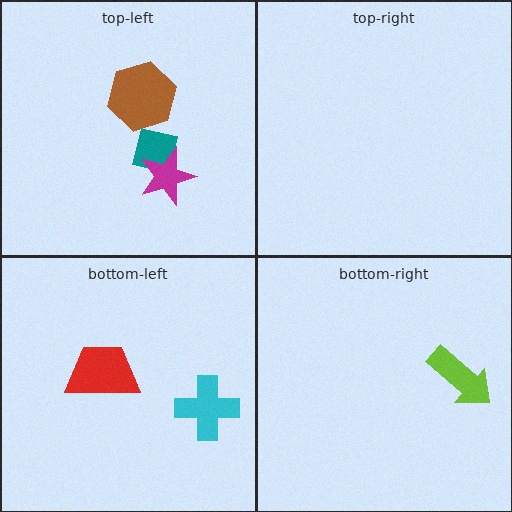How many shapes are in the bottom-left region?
2.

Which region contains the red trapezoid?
The bottom-left region.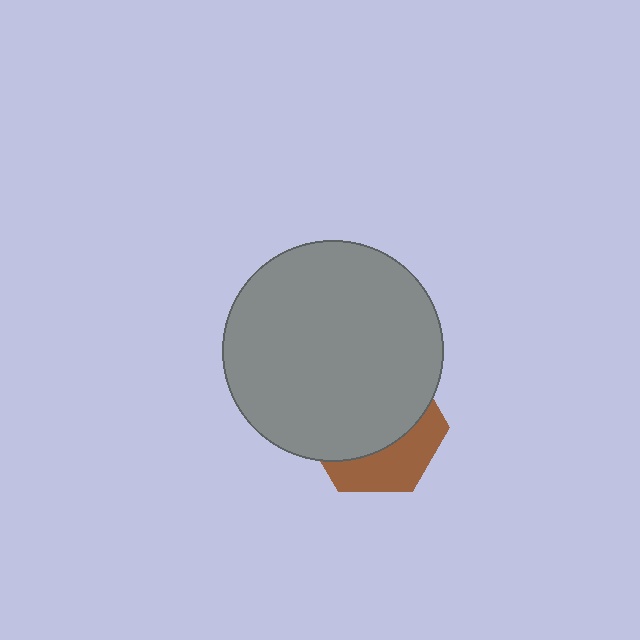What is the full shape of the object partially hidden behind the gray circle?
The partially hidden object is a brown hexagon.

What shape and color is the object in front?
The object in front is a gray circle.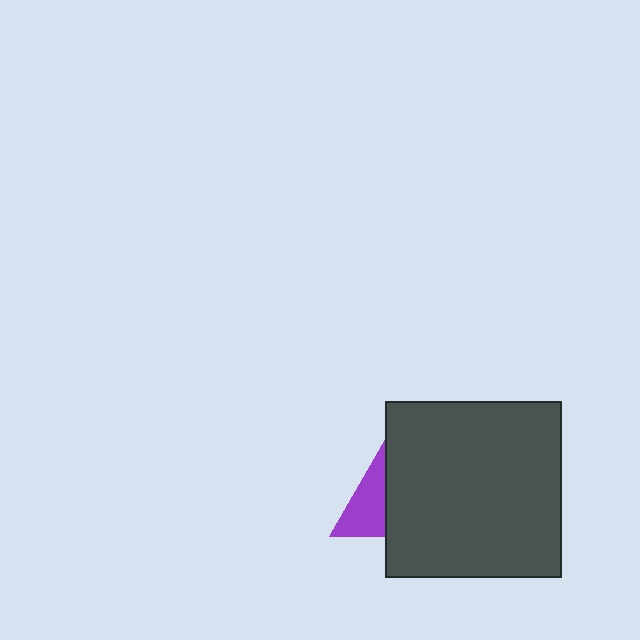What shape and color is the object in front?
The object in front is a dark gray square.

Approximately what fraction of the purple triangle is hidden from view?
Roughly 62% of the purple triangle is hidden behind the dark gray square.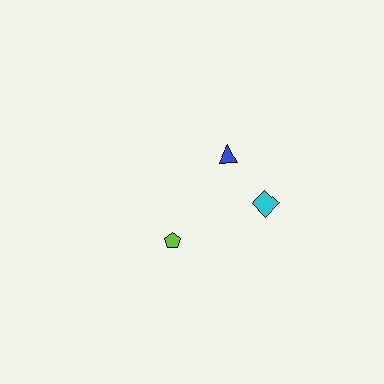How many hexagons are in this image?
There are no hexagons.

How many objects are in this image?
There are 3 objects.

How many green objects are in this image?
There are no green objects.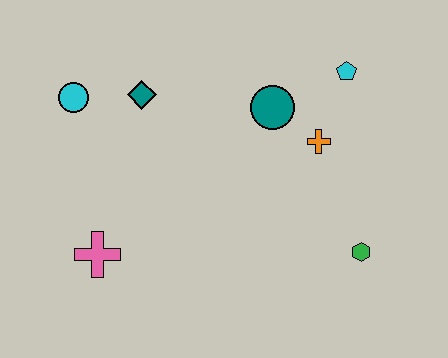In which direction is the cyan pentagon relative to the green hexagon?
The cyan pentagon is above the green hexagon.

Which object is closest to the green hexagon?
The orange cross is closest to the green hexagon.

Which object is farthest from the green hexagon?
The cyan circle is farthest from the green hexagon.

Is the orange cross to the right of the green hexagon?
No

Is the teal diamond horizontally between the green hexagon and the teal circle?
No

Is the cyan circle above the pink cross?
Yes